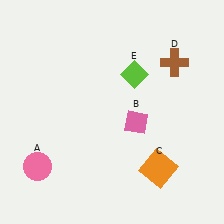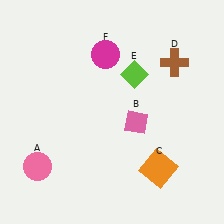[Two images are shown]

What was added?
A magenta circle (F) was added in Image 2.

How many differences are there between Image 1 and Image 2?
There is 1 difference between the two images.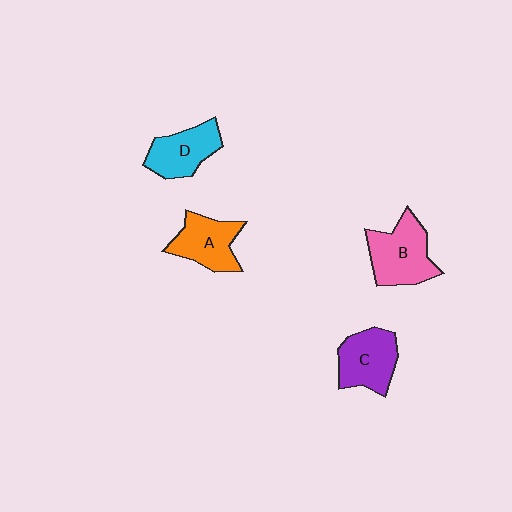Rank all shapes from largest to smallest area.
From largest to smallest: B (pink), C (purple), A (orange), D (cyan).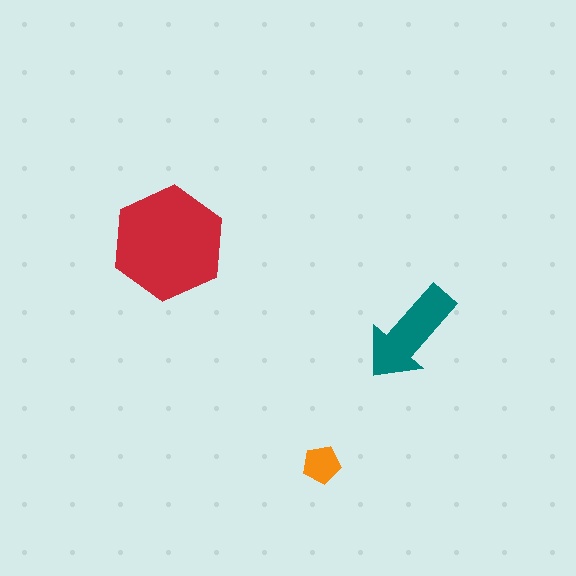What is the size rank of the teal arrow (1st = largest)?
2nd.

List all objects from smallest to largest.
The orange pentagon, the teal arrow, the red hexagon.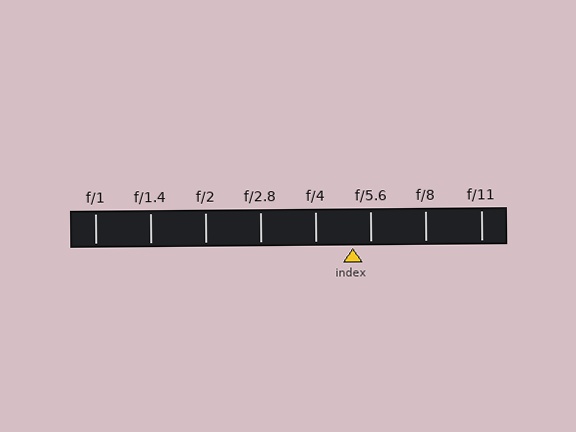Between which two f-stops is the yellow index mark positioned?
The index mark is between f/4 and f/5.6.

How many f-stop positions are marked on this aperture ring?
There are 8 f-stop positions marked.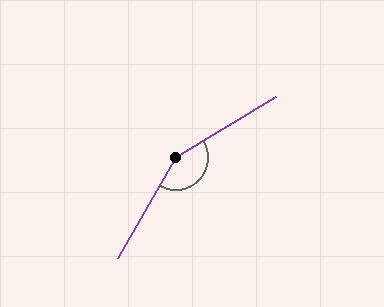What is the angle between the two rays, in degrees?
Approximately 151 degrees.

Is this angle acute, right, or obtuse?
It is obtuse.